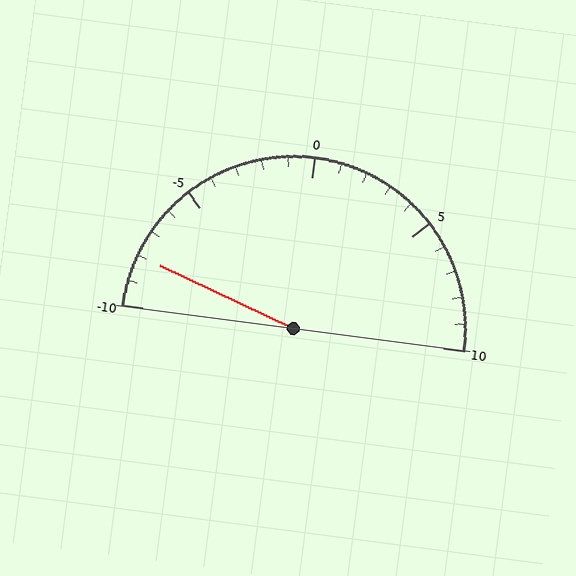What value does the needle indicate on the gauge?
The needle indicates approximately -8.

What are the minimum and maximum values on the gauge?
The gauge ranges from -10 to 10.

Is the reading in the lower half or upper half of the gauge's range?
The reading is in the lower half of the range (-10 to 10).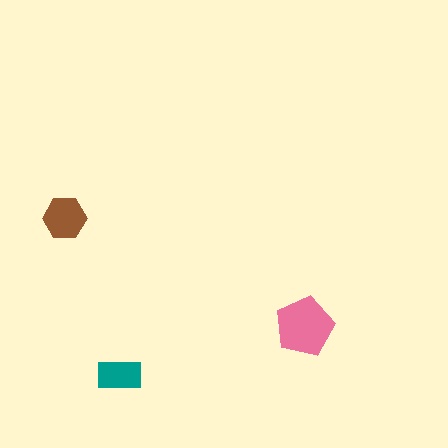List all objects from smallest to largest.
The teal rectangle, the brown hexagon, the pink pentagon.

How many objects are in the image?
There are 3 objects in the image.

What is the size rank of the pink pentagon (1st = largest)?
1st.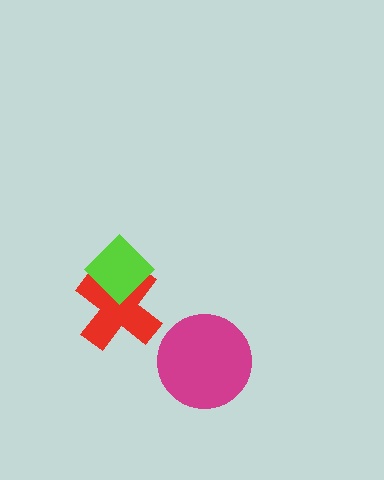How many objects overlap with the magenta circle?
0 objects overlap with the magenta circle.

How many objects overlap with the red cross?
1 object overlaps with the red cross.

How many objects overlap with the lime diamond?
1 object overlaps with the lime diamond.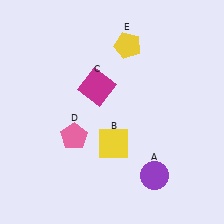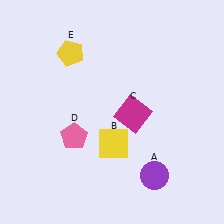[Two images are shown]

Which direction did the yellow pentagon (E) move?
The yellow pentagon (E) moved left.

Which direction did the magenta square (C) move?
The magenta square (C) moved right.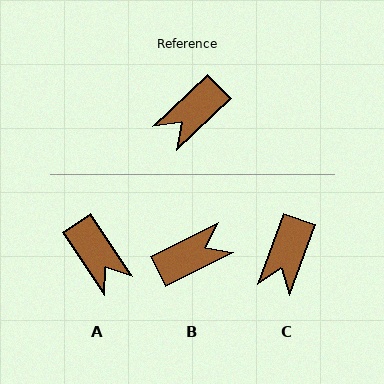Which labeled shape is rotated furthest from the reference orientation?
B, about 163 degrees away.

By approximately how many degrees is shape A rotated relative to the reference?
Approximately 80 degrees counter-clockwise.